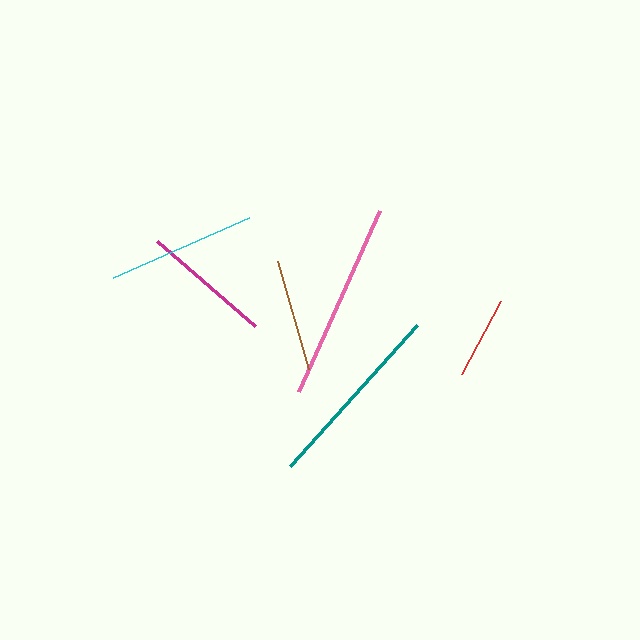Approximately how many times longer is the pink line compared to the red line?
The pink line is approximately 2.4 times the length of the red line.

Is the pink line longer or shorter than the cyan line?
The pink line is longer than the cyan line.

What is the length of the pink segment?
The pink segment is approximately 198 pixels long.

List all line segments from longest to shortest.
From longest to shortest: pink, teal, cyan, magenta, brown, red.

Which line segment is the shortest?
The red line is the shortest at approximately 83 pixels.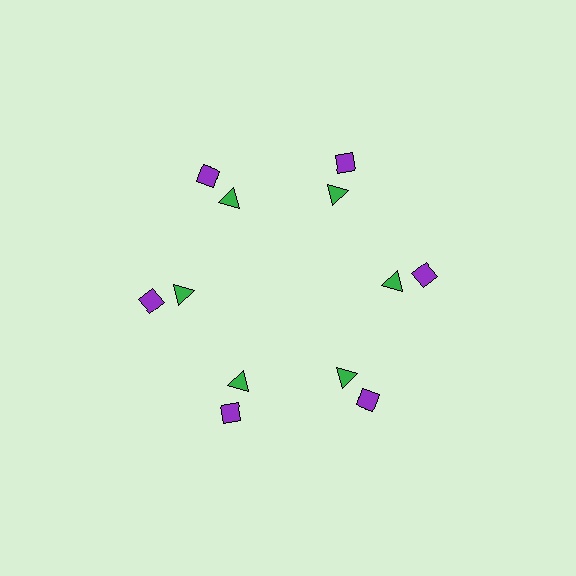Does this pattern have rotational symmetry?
Yes, this pattern has 6-fold rotational symmetry. It looks the same after rotating 60 degrees around the center.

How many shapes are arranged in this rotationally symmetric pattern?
There are 12 shapes, arranged in 6 groups of 2.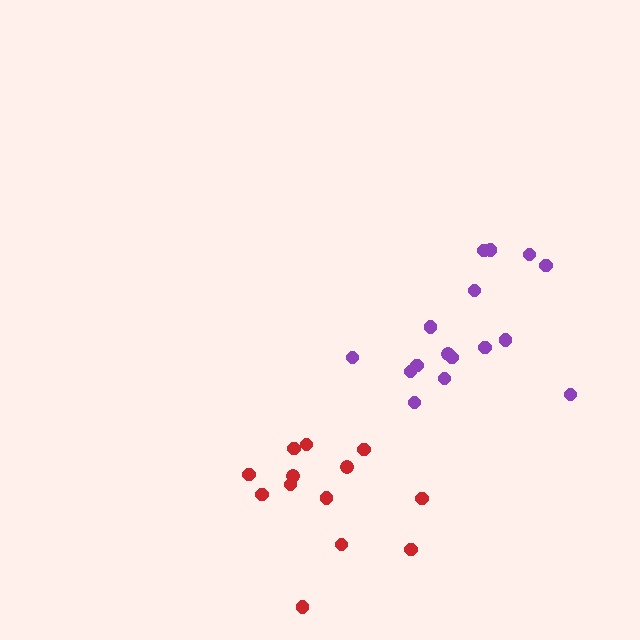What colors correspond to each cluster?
The clusters are colored: red, purple.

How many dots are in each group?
Group 1: 13 dots, Group 2: 16 dots (29 total).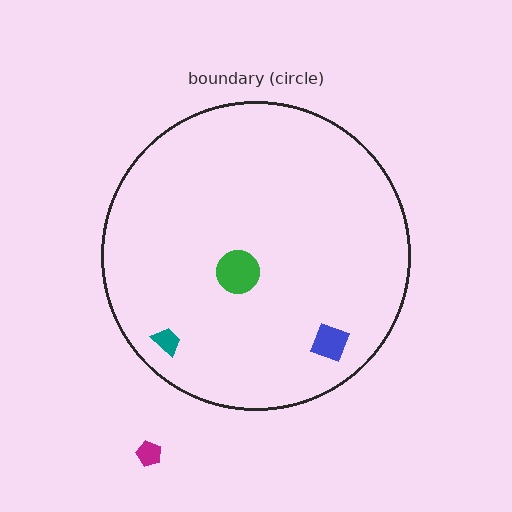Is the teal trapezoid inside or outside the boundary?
Inside.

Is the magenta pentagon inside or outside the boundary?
Outside.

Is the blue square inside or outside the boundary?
Inside.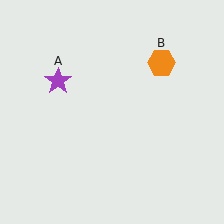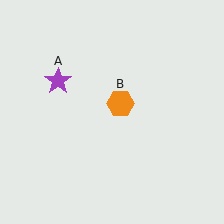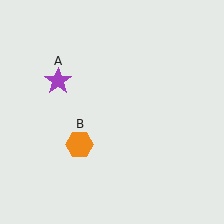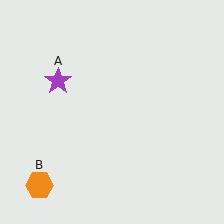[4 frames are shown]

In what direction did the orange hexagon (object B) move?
The orange hexagon (object B) moved down and to the left.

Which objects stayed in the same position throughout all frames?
Purple star (object A) remained stationary.